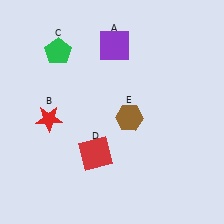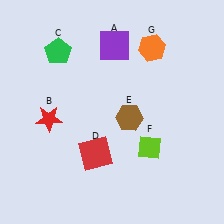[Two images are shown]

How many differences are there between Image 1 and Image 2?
There are 2 differences between the two images.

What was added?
A lime diamond (F), an orange hexagon (G) were added in Image 2.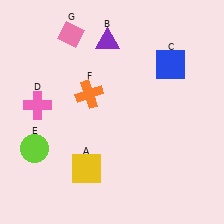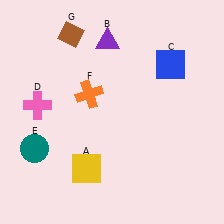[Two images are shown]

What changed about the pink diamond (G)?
In Image 1, G is pink. In Image 2, it changed to brown.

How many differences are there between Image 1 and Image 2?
There are 2 differences between the two images.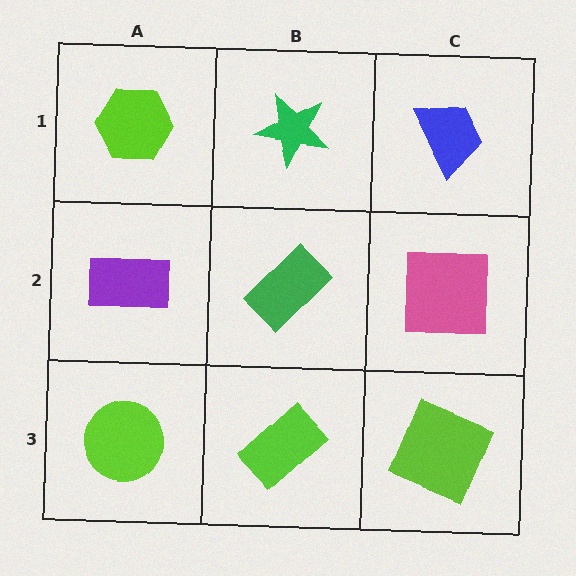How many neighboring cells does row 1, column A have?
2.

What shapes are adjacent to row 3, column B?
A green rectangle (row 2, column B), a lime circle (row 3, column A), a lime square (row 3, column C).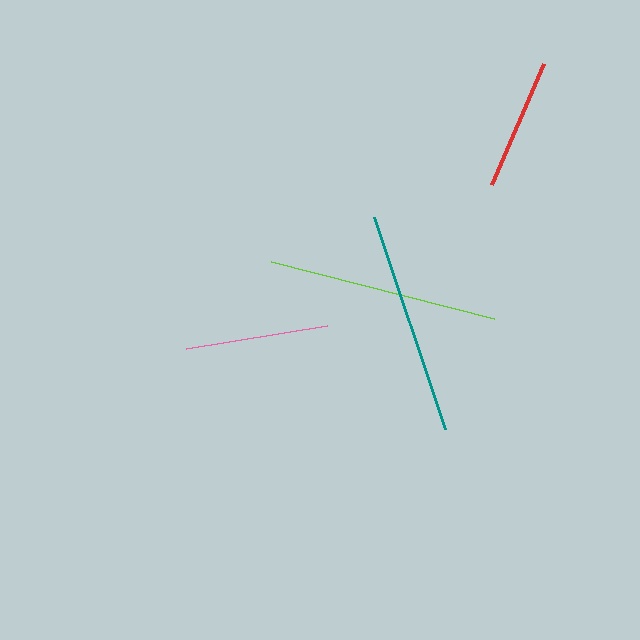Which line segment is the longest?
The lime line is the longest at approximately 230 pixels.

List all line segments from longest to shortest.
From longest to shortest: lime, teal, pink, red.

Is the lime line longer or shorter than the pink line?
The lime line is longer than the pink line.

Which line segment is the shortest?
The red line is the shortest at approximately 131 pixels.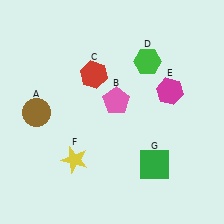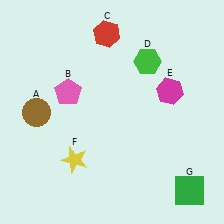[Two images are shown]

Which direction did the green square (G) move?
The green square (G) moved right.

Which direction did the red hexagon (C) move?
The red hexagon (C) moved up.